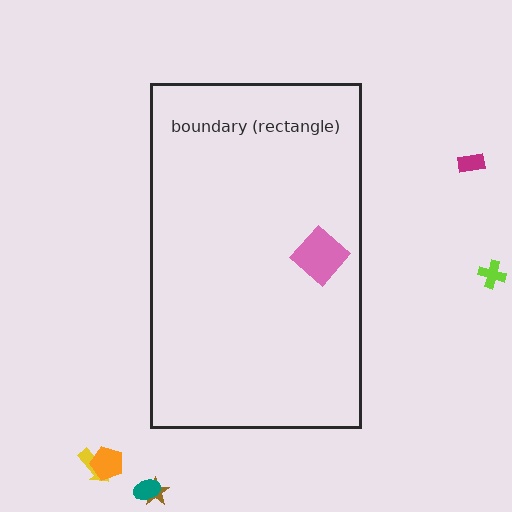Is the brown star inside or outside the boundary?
Outside.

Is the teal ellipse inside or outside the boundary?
Outside.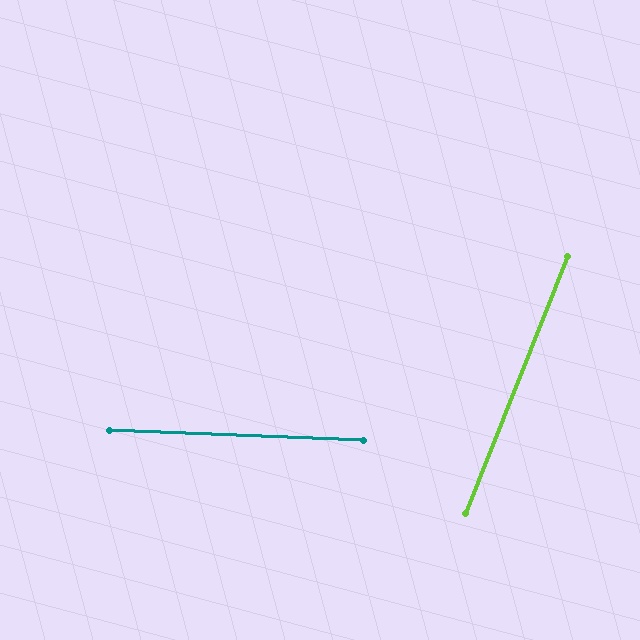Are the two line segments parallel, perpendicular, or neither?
Neither parallel nor perpendicular — they differ by about 71°.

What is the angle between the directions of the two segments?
Approximately 71 degrees.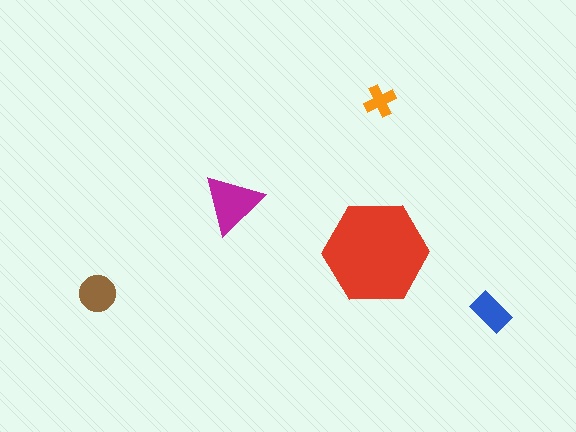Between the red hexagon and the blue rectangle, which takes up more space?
The red hexagon.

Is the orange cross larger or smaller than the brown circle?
Smaller.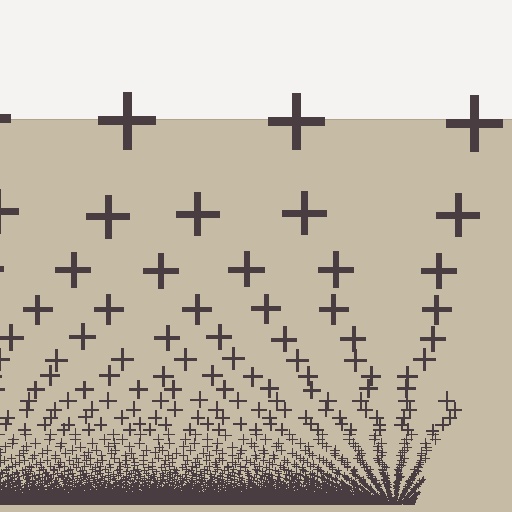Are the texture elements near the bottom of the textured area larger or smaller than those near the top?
Smaller. The gradient is inverted — elements near the bottom are smaller and denser.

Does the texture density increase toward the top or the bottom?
Density increases toward the bottom.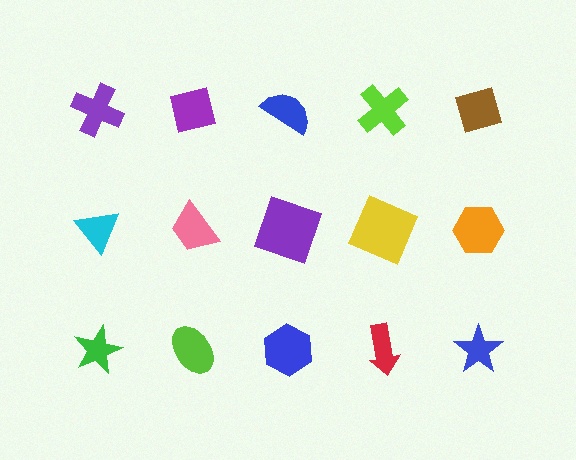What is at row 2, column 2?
A pink trapezoid.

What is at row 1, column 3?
A blue semicircle.